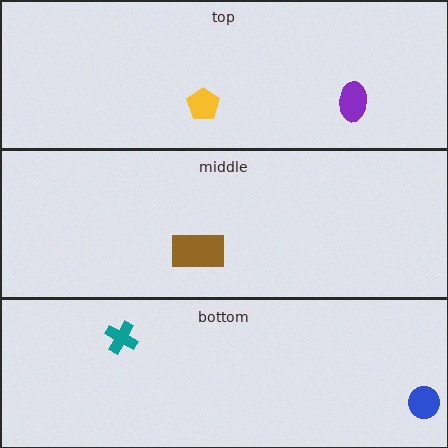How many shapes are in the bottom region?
2.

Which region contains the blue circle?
The bottom region.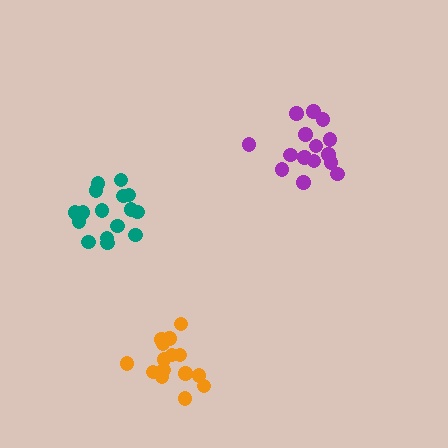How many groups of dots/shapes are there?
There are 3 groups.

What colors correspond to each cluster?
The clusters are colored: purple, orange, teal.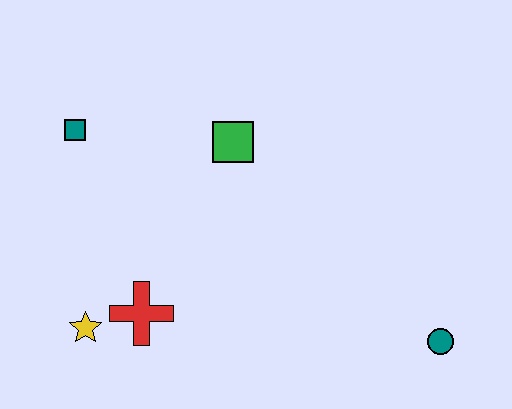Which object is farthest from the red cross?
The teal circle is farthest from the red cross.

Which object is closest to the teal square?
The green square is closest to the teal square.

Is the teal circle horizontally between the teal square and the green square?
No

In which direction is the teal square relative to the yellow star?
The teal square is above the yellow star.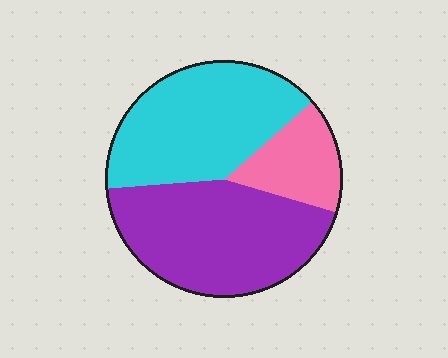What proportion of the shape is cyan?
Cyan covers 40% of the shape.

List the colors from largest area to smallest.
From largest to smallest: purple, cyan, pink.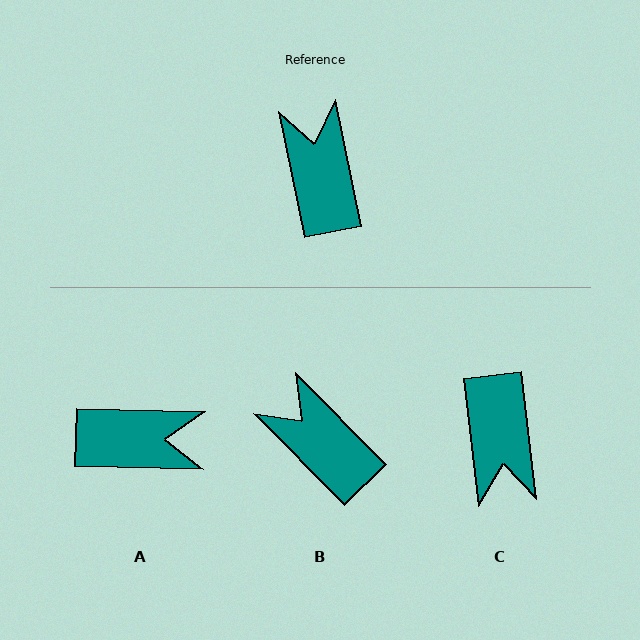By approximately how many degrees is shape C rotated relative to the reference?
Approximately 176 degrees counter-clockwise.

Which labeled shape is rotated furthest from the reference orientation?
C, about 176 degrees away.